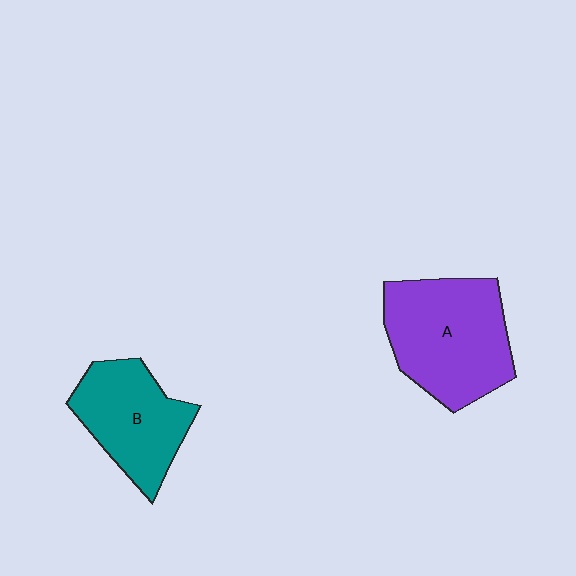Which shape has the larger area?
Shape A (purple).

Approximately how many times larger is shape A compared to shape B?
Approximately 1.3 times.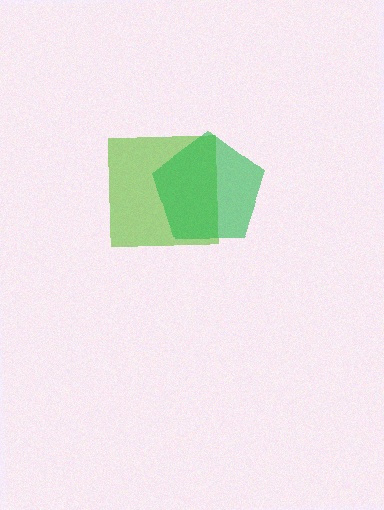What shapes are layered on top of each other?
The layered shapes are: a lime square, a green pentagon.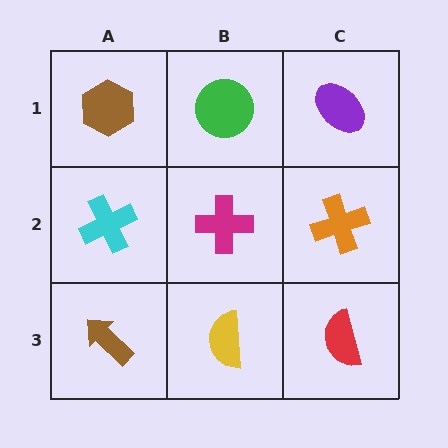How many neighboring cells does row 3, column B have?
3.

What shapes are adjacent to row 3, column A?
A cyan cross (row 2, column A), a yellow semicircle (row 3, column B).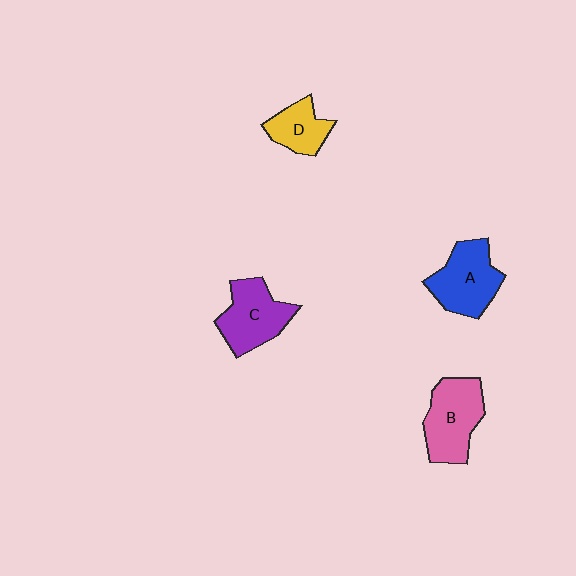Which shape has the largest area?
Shape B (pink).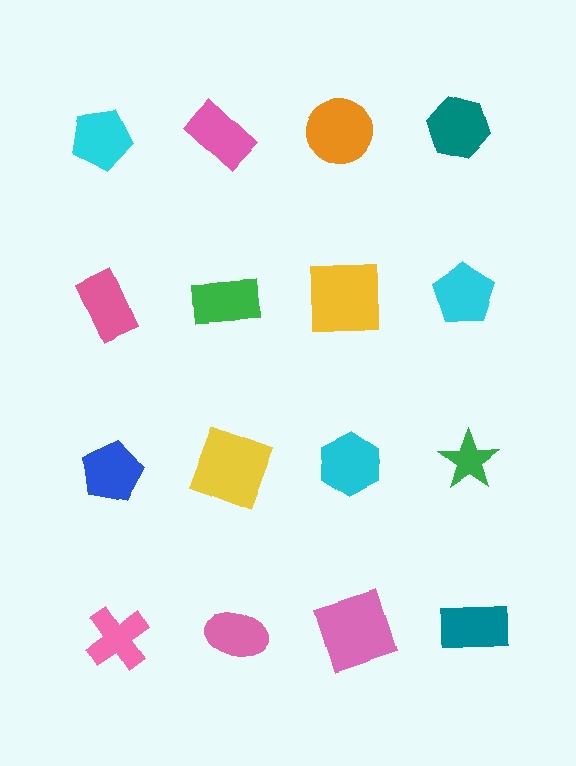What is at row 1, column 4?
A teal hexagon.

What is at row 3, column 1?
A blue pentagon.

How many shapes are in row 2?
4 shapes.